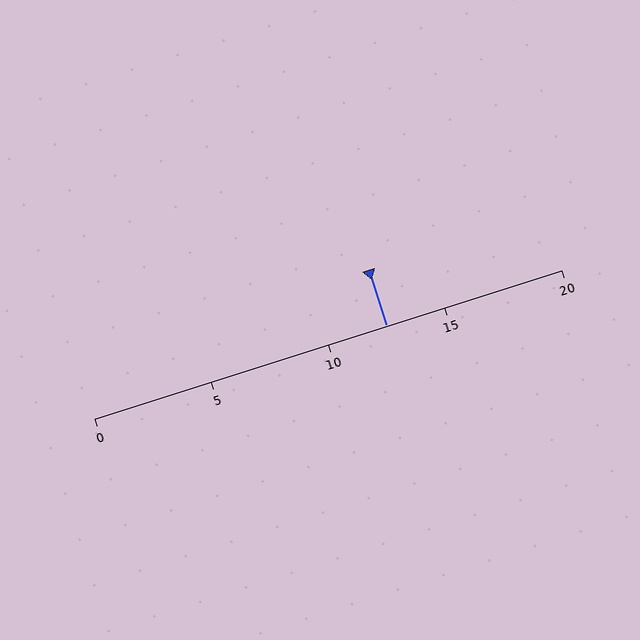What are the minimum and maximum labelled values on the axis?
The axis runs from 0 to 20.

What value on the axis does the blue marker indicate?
The marker indicates approximately 12.5.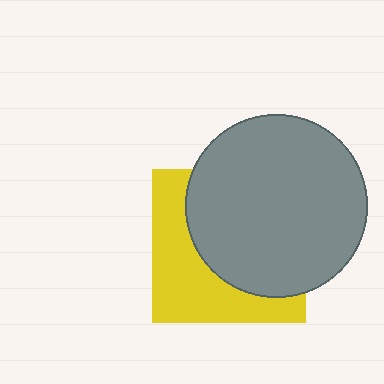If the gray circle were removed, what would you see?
You would see the complete yellow square.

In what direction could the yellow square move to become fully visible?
The yellow square could move toward the lower-left. That would shift it out from behind the gray circle entirely.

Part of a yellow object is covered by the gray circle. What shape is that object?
It is a square.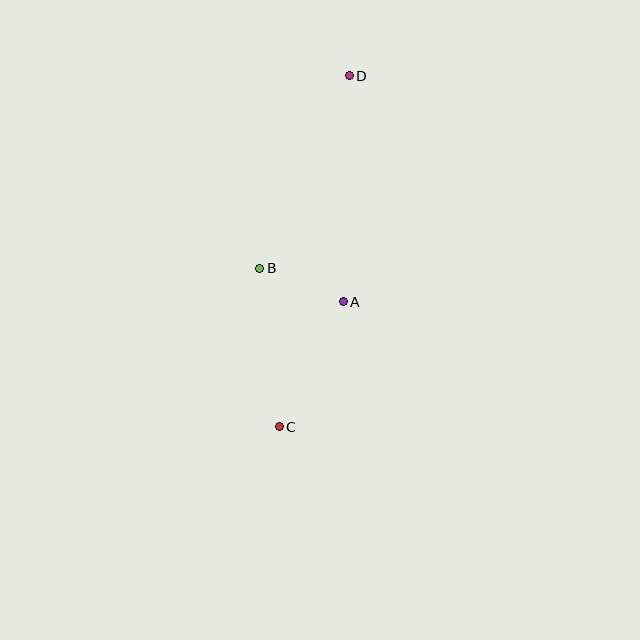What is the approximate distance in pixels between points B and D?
The distance between B and D is approximately 212 pixels.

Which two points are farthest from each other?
Points C and D are farthest from each other.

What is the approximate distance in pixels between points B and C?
The distance between B and C is approximately 160 pixels.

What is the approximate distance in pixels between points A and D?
The distance between A and D is approximately 226 pixels.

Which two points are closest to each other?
Points A and B are closest to each other.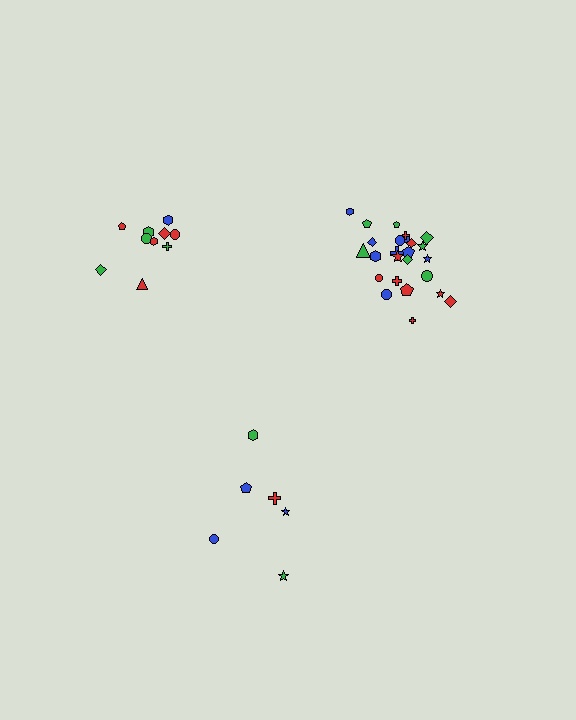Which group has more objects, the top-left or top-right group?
The top-right group.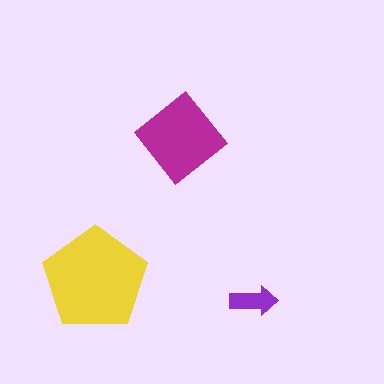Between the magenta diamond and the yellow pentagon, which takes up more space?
The yellow pentagon.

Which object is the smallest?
The purple arrow.